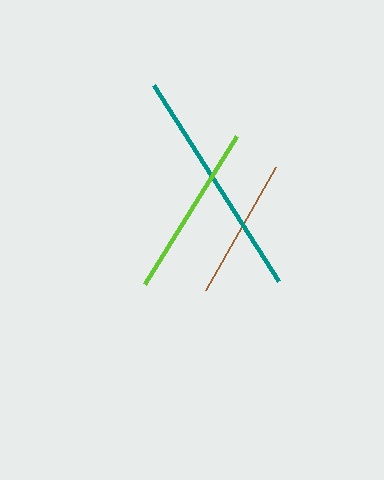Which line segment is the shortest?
The brown line is the shortest at approximately 142 pixels.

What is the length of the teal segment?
The teal segment is approximately 232 pixels long.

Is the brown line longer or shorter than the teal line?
The teal line is longer than the brown line.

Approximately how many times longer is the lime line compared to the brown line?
The lime line is approximately 1.2 times the length of the brown line.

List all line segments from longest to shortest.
From longest to shortest: teal, lime, brown.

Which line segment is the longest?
The teal line is the longest at approximately 232 pixels.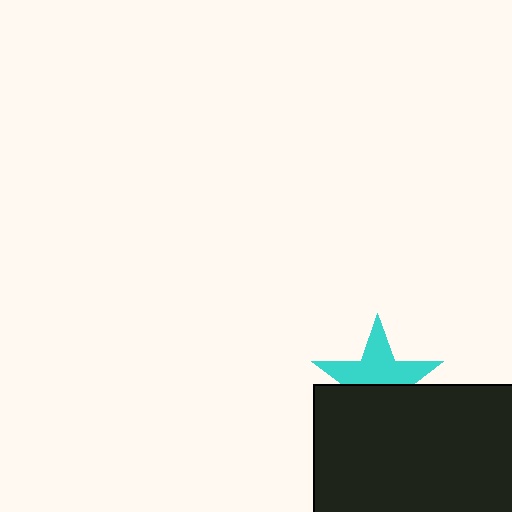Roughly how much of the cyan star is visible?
About half of it is visible (roughly 54%).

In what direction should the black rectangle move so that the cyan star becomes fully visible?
The black rectangle should move down. That is the shortest direction to clear the overlap and leave the cyan star fully visible.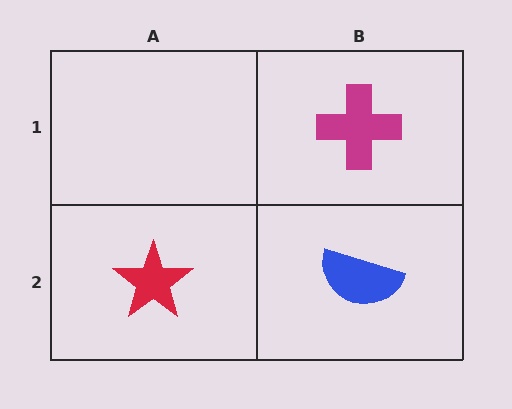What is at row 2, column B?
A blue semicircle.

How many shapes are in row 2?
2 shapes.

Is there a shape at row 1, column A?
No, that cell is empty.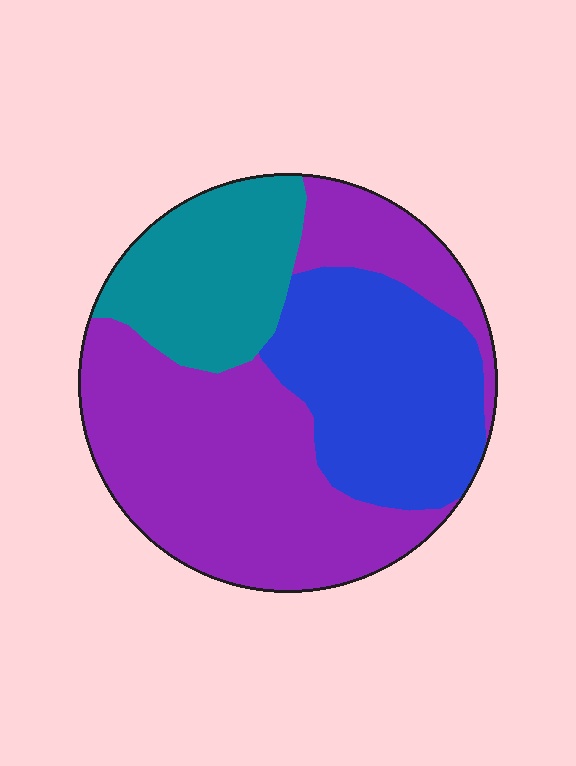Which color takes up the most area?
Purple, at roughly 50%.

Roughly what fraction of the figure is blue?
Blue covers 29% of the figure.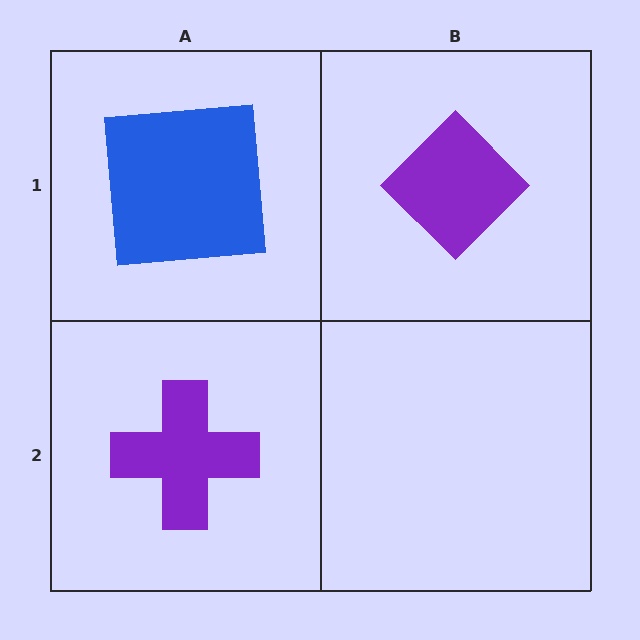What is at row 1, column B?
A purple diamond.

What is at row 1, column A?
A blue square.